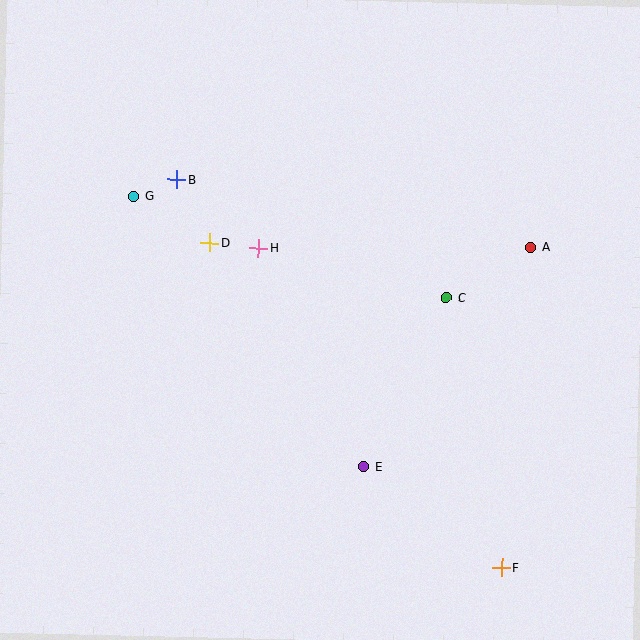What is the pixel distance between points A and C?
The distance between A and C is 98 pixels.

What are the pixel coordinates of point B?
Point B is at (177, 179).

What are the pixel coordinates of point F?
Point F is at (502, 567).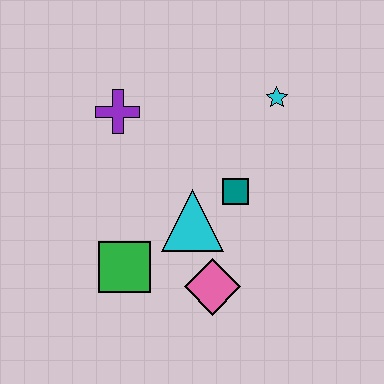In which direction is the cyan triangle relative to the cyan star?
The cyan triangle is below the cyan star.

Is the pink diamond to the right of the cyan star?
No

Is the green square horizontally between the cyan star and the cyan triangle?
No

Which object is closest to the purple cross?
The cyan triangle is closest to the purple cross.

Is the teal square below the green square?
No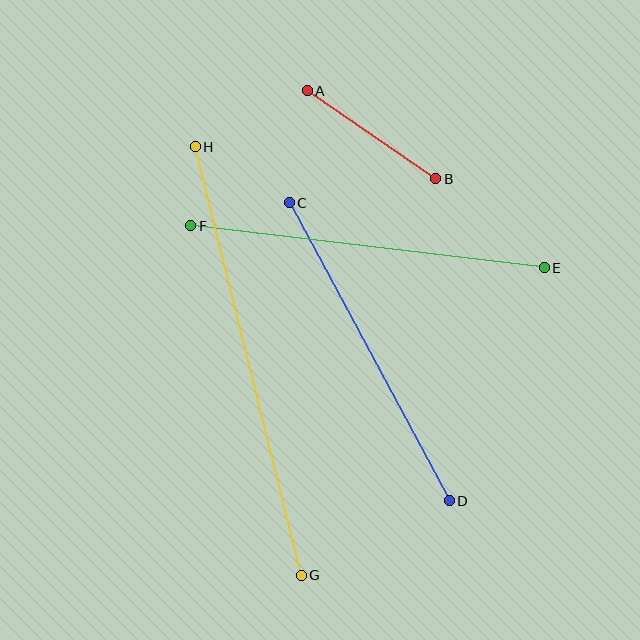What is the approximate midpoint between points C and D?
The midpoint is at approximately (369, 352) pixels.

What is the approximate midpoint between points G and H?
The midpoint is at approximately (248, 361) pixels.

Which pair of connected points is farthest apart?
Points G and H are farthest apart.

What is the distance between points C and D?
The distance is approximately 338 pixels.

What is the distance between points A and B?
The distance is approximately 156 pixels.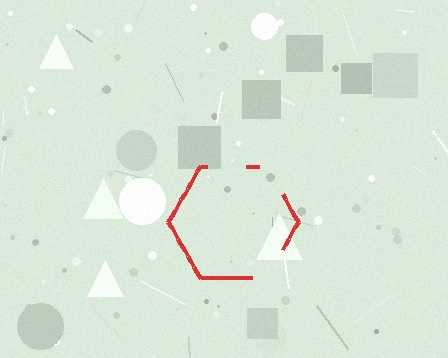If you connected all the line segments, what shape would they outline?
They would outline a hexagon.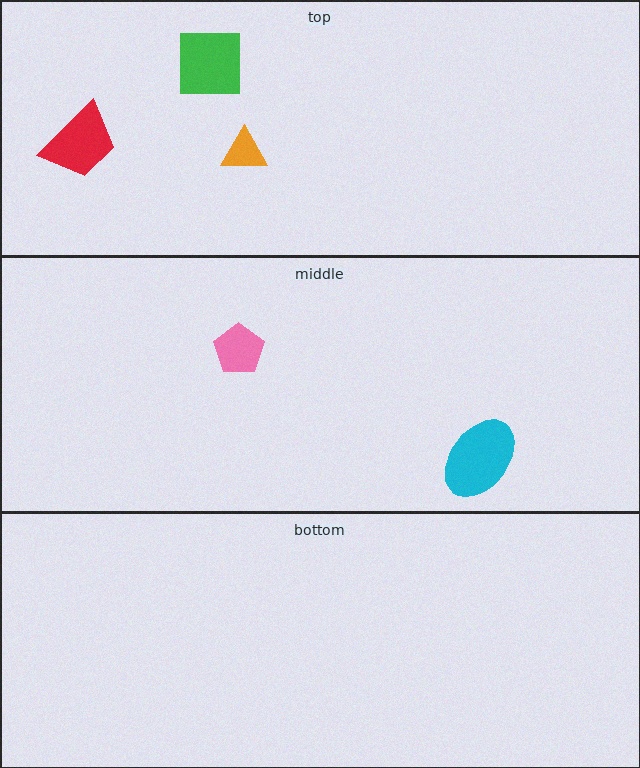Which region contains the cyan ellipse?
The middle region.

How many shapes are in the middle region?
2.